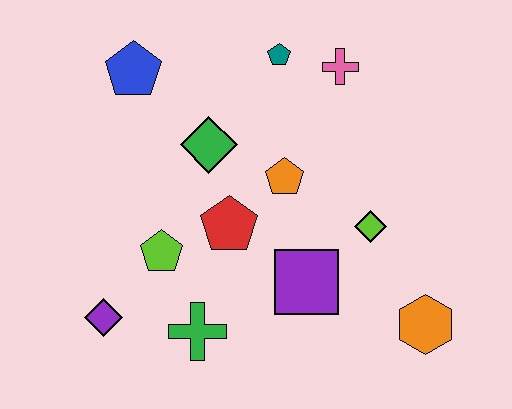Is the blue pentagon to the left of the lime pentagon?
Yes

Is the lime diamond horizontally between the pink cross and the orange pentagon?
No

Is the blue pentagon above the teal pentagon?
No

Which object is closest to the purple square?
The lime diamond is closest to the purple square.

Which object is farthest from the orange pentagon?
The purple diamond is farthest from the orange pentagon.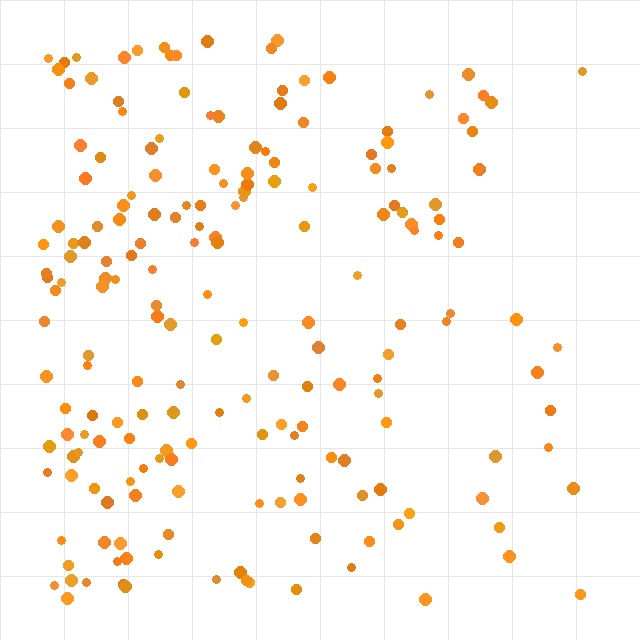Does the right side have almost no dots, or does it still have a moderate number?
Still a moderate number, just noticeably fewer than the left.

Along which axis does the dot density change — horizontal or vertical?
Horizontal.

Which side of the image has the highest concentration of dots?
The left.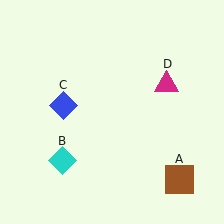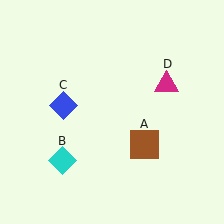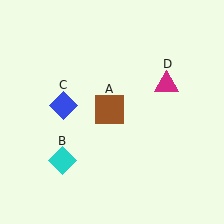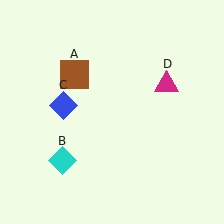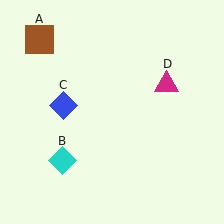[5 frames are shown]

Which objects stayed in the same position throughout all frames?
Cyan diamond (object B) and blue diamond (object C) and magenta triangle (object D) remained stationary.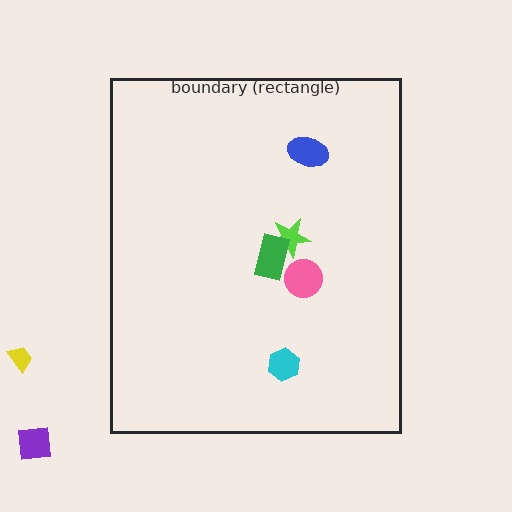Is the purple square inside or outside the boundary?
Outside.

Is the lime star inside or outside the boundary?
Inside.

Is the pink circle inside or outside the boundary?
Inside.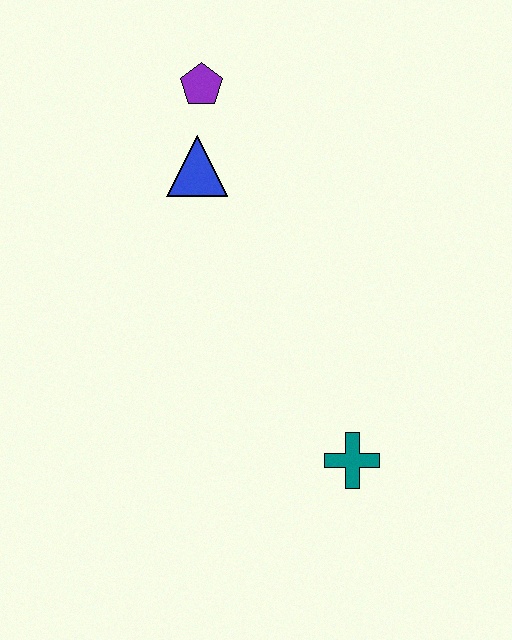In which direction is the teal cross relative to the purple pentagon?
The teal cross is below the purple pentagon.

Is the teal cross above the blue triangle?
No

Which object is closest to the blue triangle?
The purple pentagon is closest to the blue triangle.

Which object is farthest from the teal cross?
The purple pentagon is farthest from the teal cross.